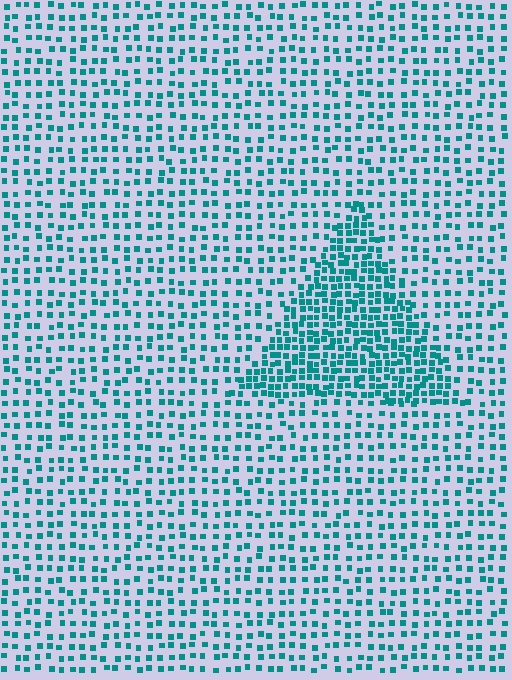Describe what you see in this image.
The image contains small teal elements arranged at two different densities. A triangle-shaped region is visible where the elements are more densely packed than the surrounding area.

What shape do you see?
I see a triangle.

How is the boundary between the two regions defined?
The boundary is defined by a change in element density (approximately 2.1x ratio). All elements are the same color, size, and shape.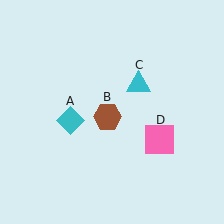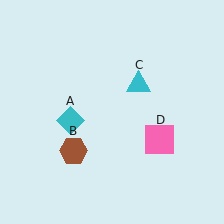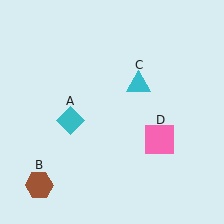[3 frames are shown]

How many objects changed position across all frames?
1 object changed position: brown hexagon (object B).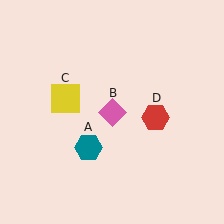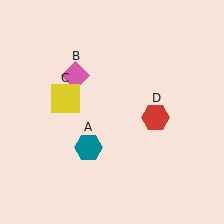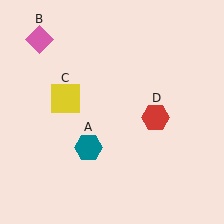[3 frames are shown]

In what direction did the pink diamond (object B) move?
The pink diamond (object B) moved up and to the left.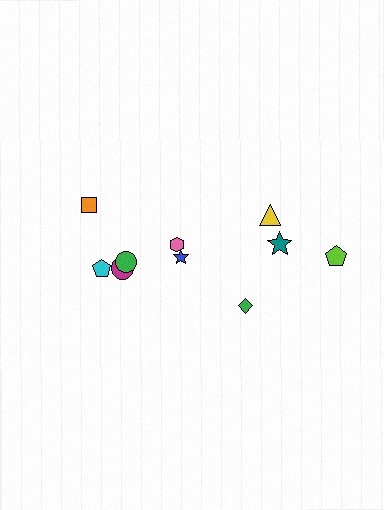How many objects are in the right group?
There are 4 objects.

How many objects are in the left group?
There are 6 objects.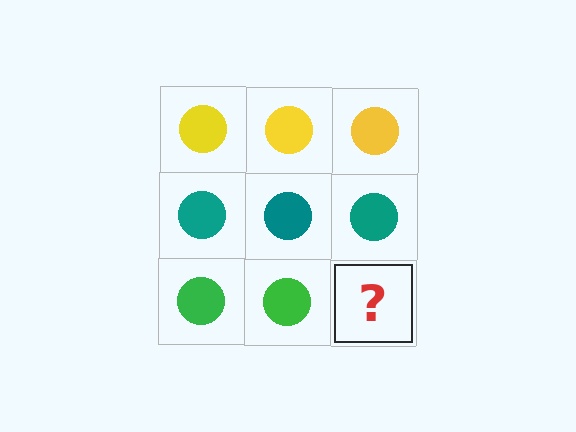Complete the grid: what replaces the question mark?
The question mark should be replaced with a green circle.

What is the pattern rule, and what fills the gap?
The rule is that each row has a consistent color. The gap should be filled with a green circle.